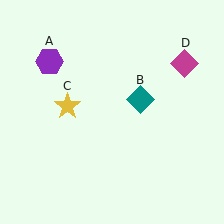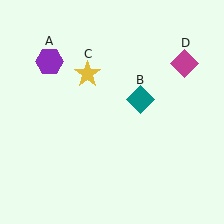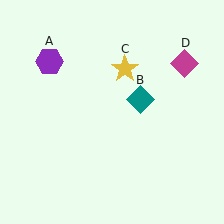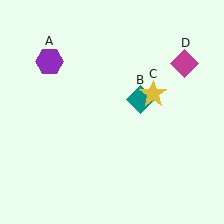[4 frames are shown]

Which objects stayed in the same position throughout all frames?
Purple hexagon (object A) and teal diamond (object B) and magenta diamond (object D) remained stationary.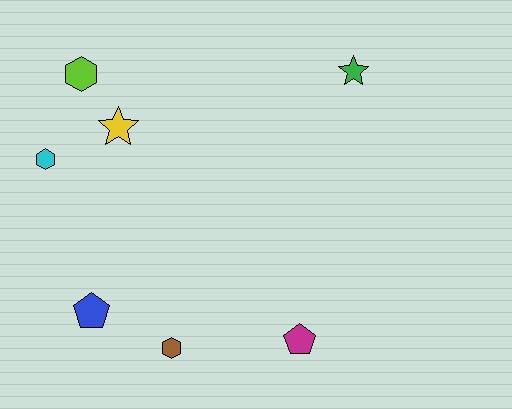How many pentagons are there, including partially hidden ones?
There are 2 pentagons.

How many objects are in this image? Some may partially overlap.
There are 7 objects.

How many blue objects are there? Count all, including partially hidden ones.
There is 1 blue object.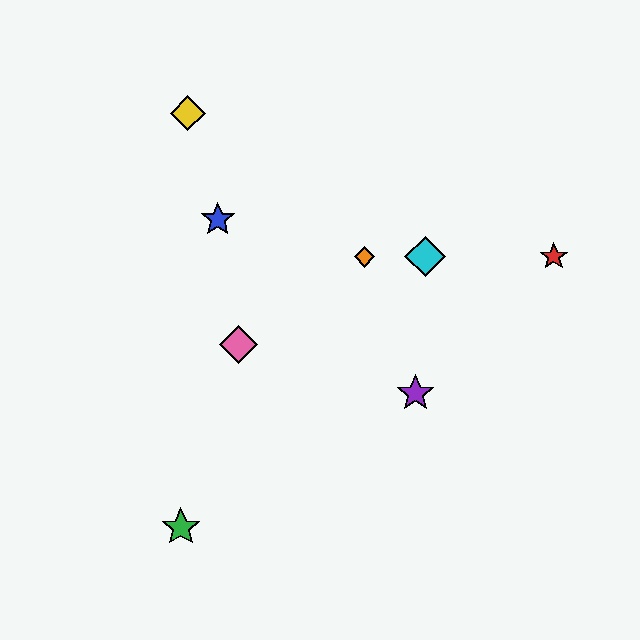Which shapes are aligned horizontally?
The red star, the orange diamond, the cyan diamond are aligned horizontally.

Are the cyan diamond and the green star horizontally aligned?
No, the cyan diamond is at y≈257 and the green star is at y≈527.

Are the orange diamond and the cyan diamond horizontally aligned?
Yes, both are at y≈257.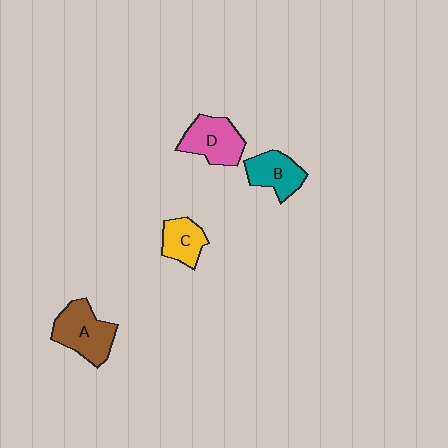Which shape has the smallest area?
Shape C (yellow).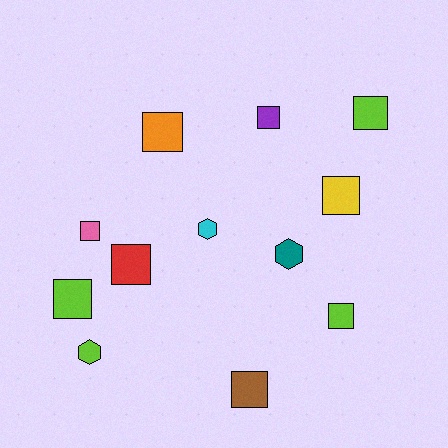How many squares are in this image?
There are 9 squares.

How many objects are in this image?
There are 12 objects.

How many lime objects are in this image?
There are 4 lime objects.